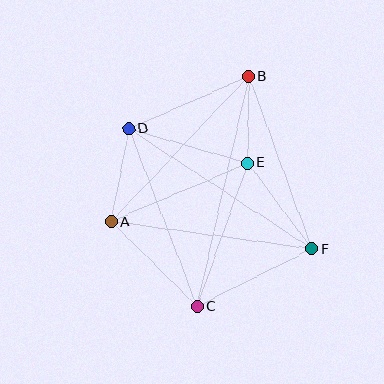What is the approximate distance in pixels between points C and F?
The distance between C and F is approximately 129 pixels.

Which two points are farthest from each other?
Points B and C are farthest from each other.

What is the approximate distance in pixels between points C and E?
The distance between C and E is approximately 152 pixels.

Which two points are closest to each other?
Points B and E are closest to each other.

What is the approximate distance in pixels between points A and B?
The distance between A and B is approximately 200 pixels.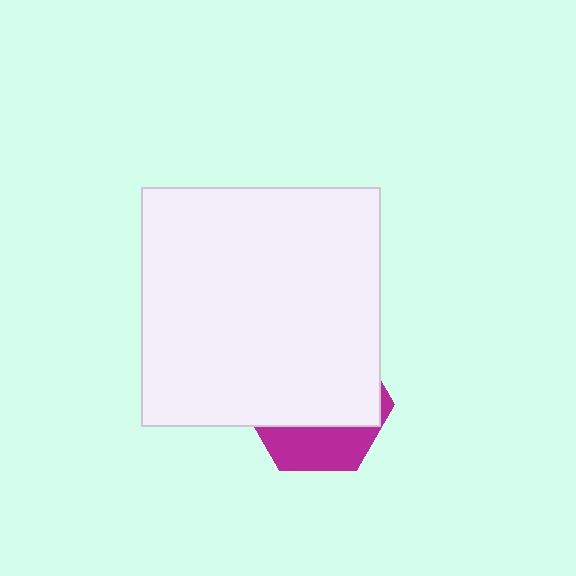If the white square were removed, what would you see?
You would see the complete magenta hexagon.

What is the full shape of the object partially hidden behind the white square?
The partially hidden object is a magenta hexagon.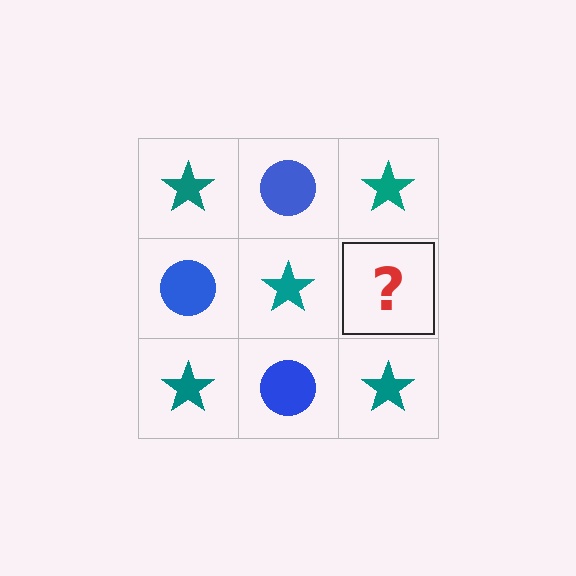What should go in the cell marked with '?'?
The missing cell should contain a blue circle.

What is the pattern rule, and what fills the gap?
The rule is that it alternates teal star and blue circle in a checkerboard pattern. The gap should be filled with a blue circle.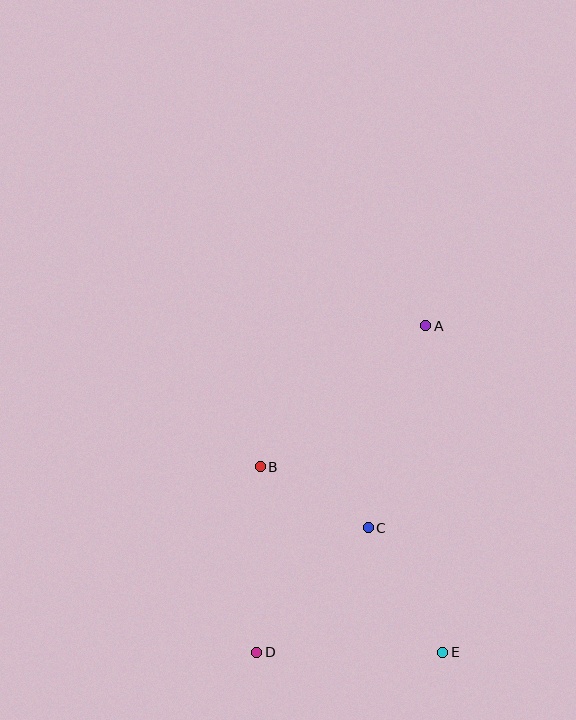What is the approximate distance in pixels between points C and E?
The distance between C and E is approximately 145 pixels.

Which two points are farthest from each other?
Points A and D are farthest from each other.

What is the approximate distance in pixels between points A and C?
The distance between A and C is approximately 210 pixels.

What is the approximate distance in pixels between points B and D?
The distance between B and D is approximately 185 pixels.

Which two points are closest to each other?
Points B and C are closest to each other.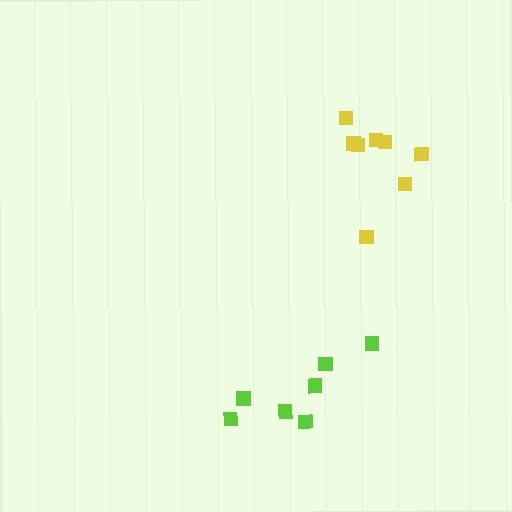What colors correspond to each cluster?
The clusters are colored: yellow, lime.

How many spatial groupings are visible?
There are 2 spatial groupings.